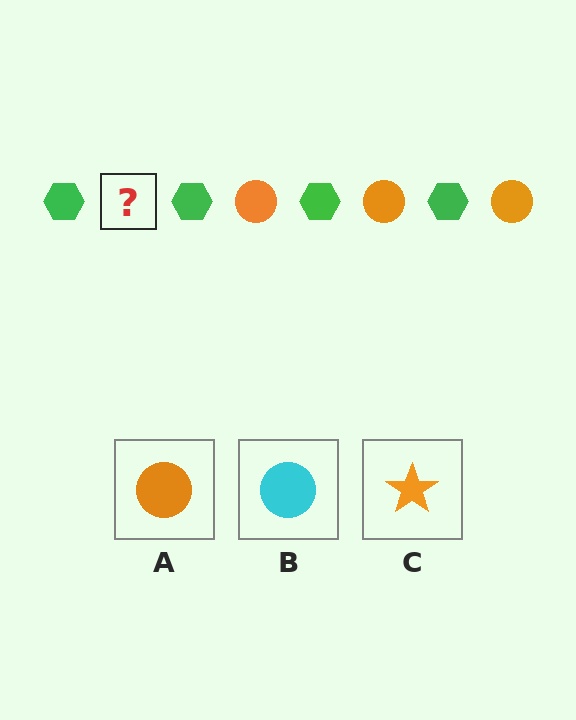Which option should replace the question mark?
Option A.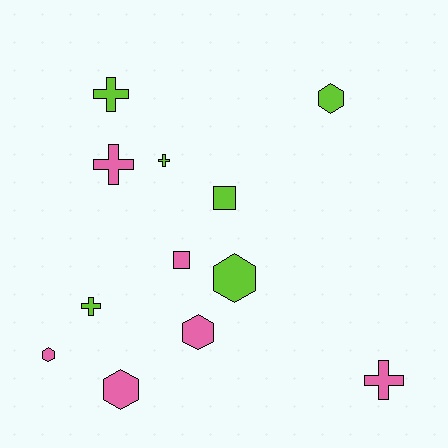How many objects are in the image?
There are 12 objects.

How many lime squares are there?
There is 1 lime square.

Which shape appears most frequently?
Cross, with 5 objects.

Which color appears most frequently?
Lime, with 6 objects.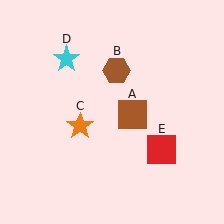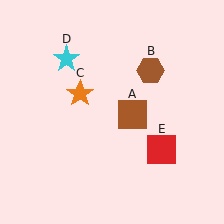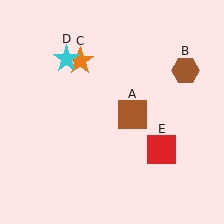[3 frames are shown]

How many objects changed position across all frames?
2 objects changed position: brown hexagon (object B), orange star (object C).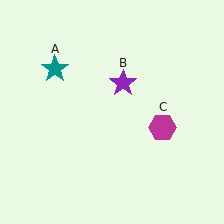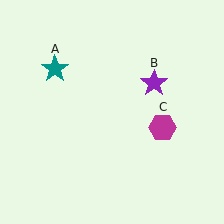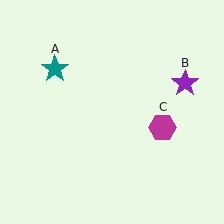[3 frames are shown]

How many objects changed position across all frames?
1 object changed position: purple star (object B).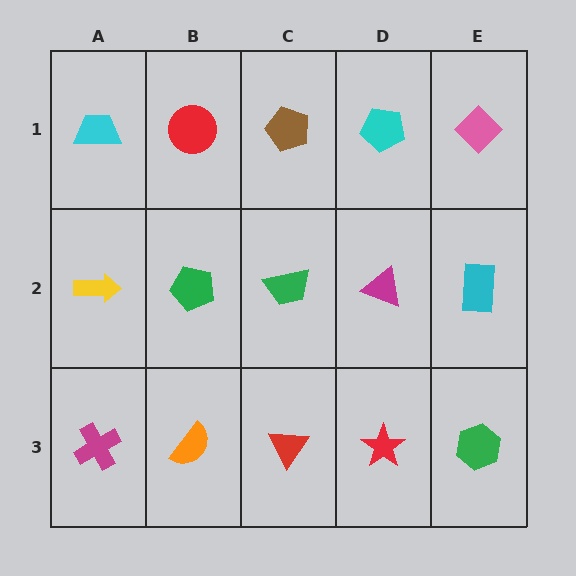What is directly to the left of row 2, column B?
A yellow arrow.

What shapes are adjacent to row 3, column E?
A cyan rectangle (row 2, column E), a red star (row 3, column D).